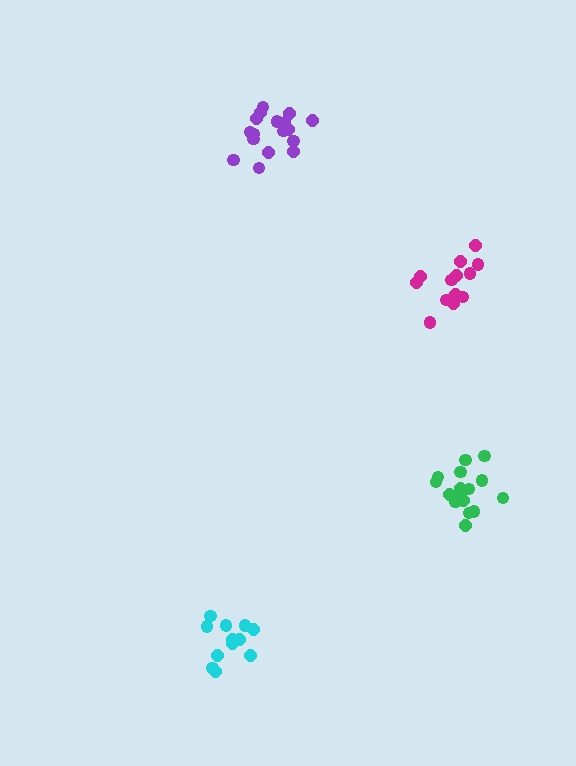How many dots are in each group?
Group 1: 16 dots, Group 2: 12 dots, Group 3: 13 dots, Group 4: 17 dots (58 total).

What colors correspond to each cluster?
The clusters are colored: green, cyan, magenta, purple.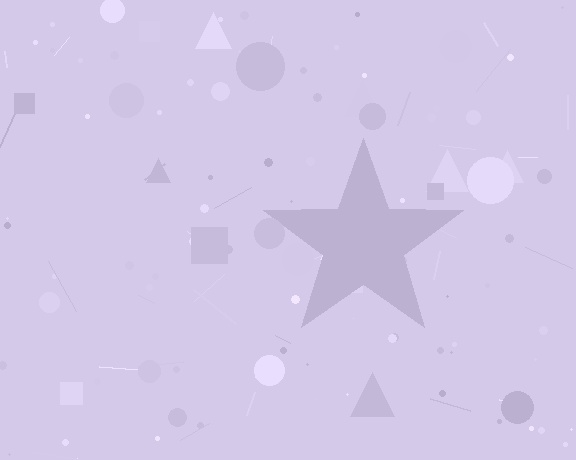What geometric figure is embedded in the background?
A star is embedded in the background.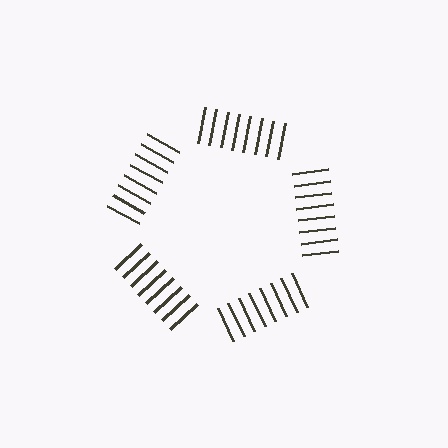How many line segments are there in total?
40 — 8 along each of the 5 edges.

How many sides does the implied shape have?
5 sides — the line-ends trace a pentagon.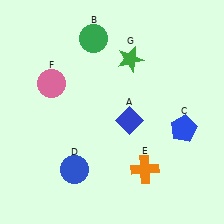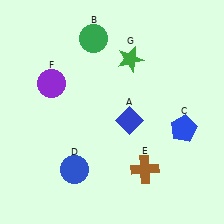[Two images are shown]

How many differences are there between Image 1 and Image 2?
There are 2 differences between the two images.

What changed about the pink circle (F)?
In Image 1, F is pink. In Image 2, it changed to purple.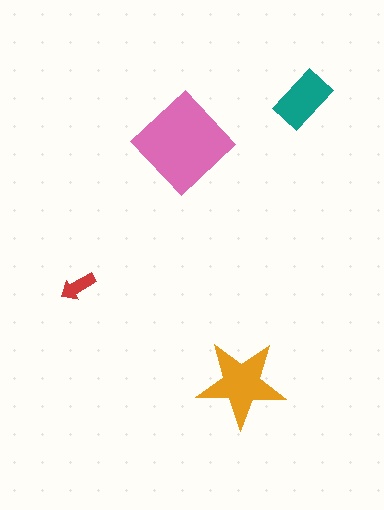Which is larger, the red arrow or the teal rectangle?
The teal rectangle.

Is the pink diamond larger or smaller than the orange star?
Larger.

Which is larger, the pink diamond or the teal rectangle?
The pink diamond.